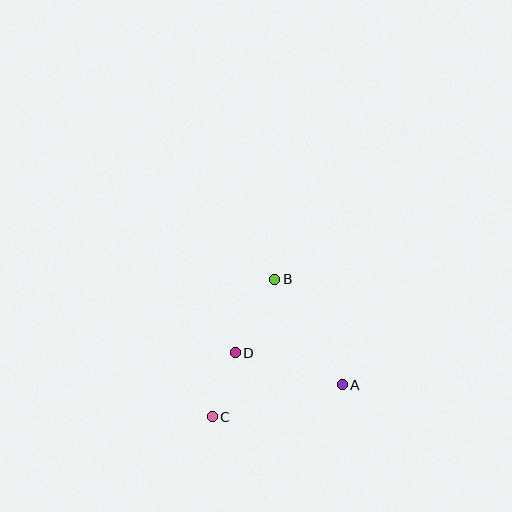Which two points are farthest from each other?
Points B and C are farthest from each other.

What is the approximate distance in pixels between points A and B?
The distance between A and B is approximately 125 pixels.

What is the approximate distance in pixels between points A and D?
The distance between A and D is approximately 112 pixels.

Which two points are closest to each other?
Points C and D are closest to each other.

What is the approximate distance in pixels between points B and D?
The distance between B and D is approximately 84 pixels.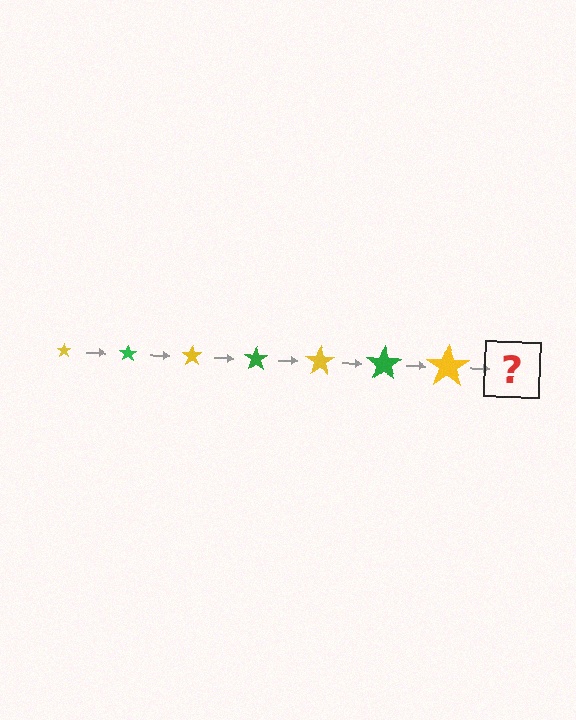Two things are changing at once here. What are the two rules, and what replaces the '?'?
The two rules are that the star grows larger each step and the color cycles through yellow and green. The '?' should be a green star, larger than the previous one.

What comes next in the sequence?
The next element should be a green star, larger than the previous one.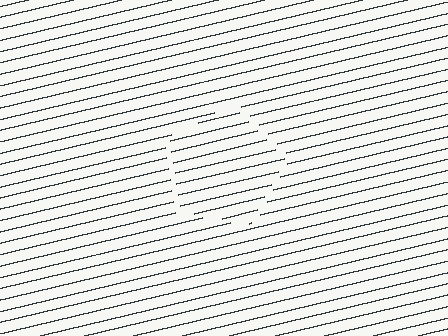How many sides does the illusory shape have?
5 sides — the line-ends trace a pentagon.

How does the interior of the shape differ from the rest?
The interior of the shape contains the same grating, shifted by half a period — the contour is defined by the phase discontinuity where line-ends from the inner and outer gratings abut.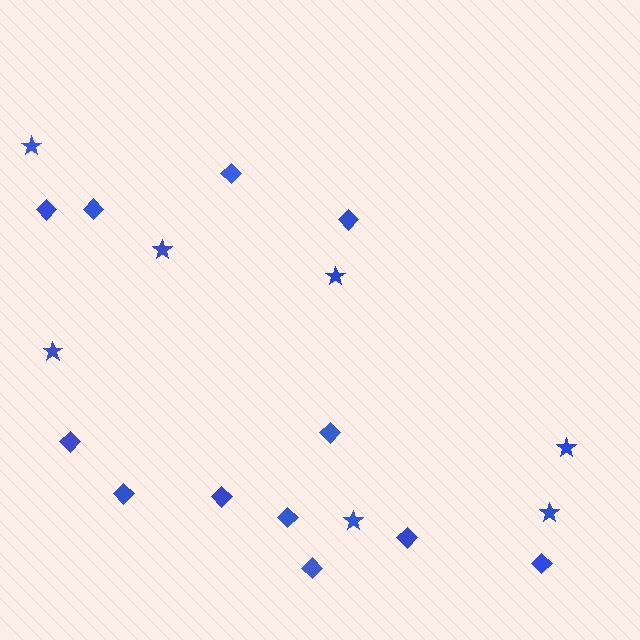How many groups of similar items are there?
There are 2 groups: one group of diamonds (12) and one group of stars (7).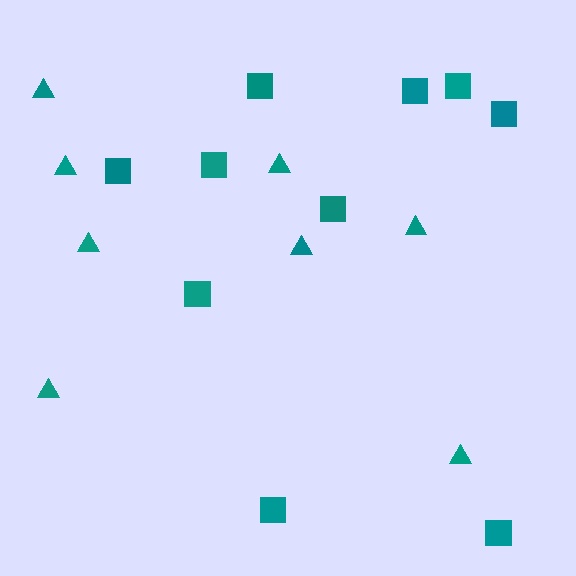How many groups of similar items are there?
There are 2 groups: one group of triangles (8) and one group of squares (10).